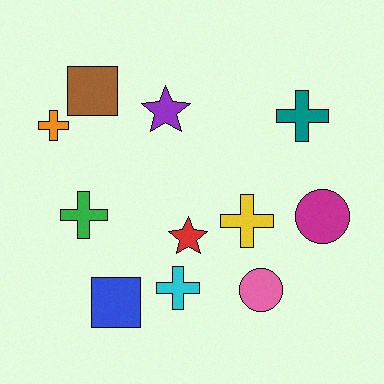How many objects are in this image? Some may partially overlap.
There are 11 objects.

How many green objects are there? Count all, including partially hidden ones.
There is 1 green object.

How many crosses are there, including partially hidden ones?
There are 5 crosses.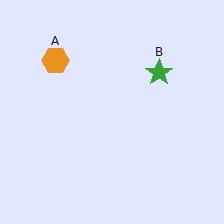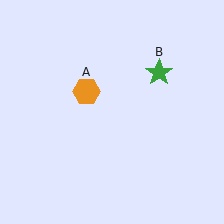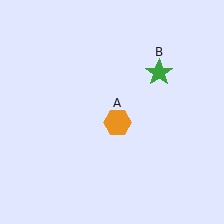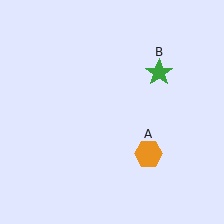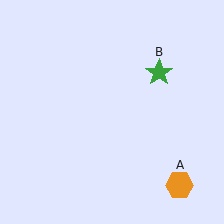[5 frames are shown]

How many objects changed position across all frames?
1 object changed position: orange hexagon (object A).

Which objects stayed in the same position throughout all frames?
Green star (object B) remained stationary.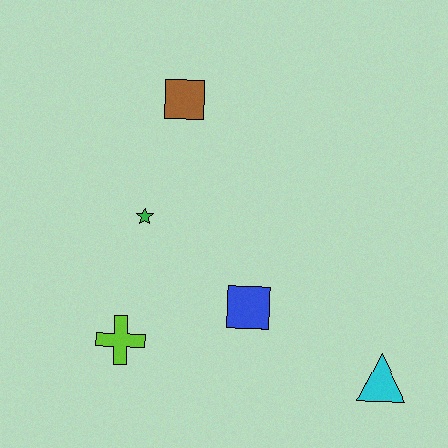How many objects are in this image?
There are 5 objects.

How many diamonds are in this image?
There are no diamonds.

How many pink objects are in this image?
There are no pink objects.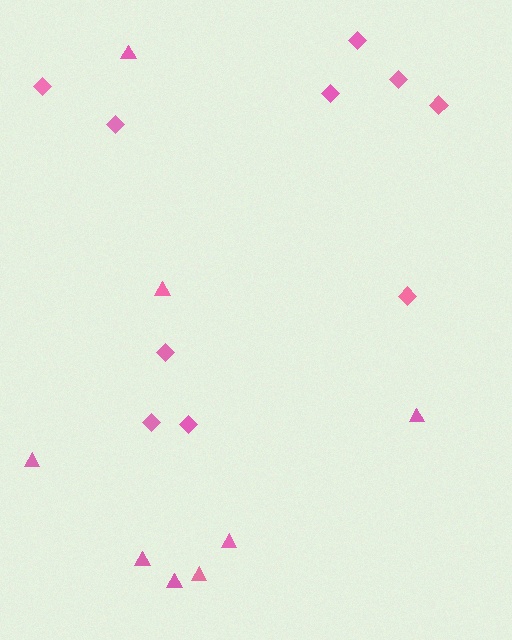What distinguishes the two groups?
There are 2 groups: one group of triangles (8) and one group of diamonds (10).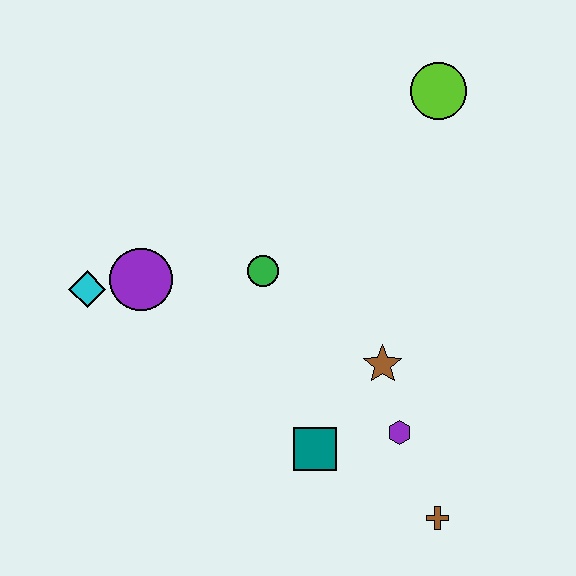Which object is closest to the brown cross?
The purple hexagon is closest to the brown cross.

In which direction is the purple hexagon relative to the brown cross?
The purple hexagon is above the brown cross.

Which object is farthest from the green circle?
The brown cross is farthest from the green circle.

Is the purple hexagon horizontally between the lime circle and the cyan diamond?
Yes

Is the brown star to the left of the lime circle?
Yes